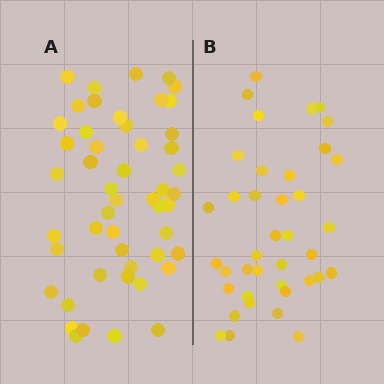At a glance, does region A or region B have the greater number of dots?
Region A (the left region) has more dots.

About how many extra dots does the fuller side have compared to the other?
Region A has roughly 12 or so more dots than region B.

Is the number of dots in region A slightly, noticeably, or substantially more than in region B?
Region A has noticeably more, but not dramatically so. The ratio is roughly 1.3 to 1.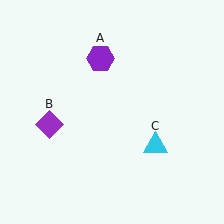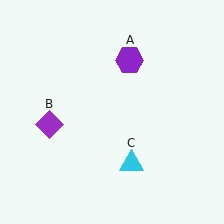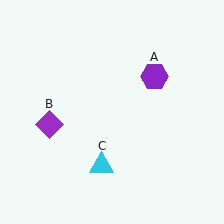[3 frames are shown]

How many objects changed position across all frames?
2 objects changed position: purple hexagon (object A), cyan triangle (object C).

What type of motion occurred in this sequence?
The purple hexagon (object A), cyan triangle (object C) rotated clockwise around the center of the scene.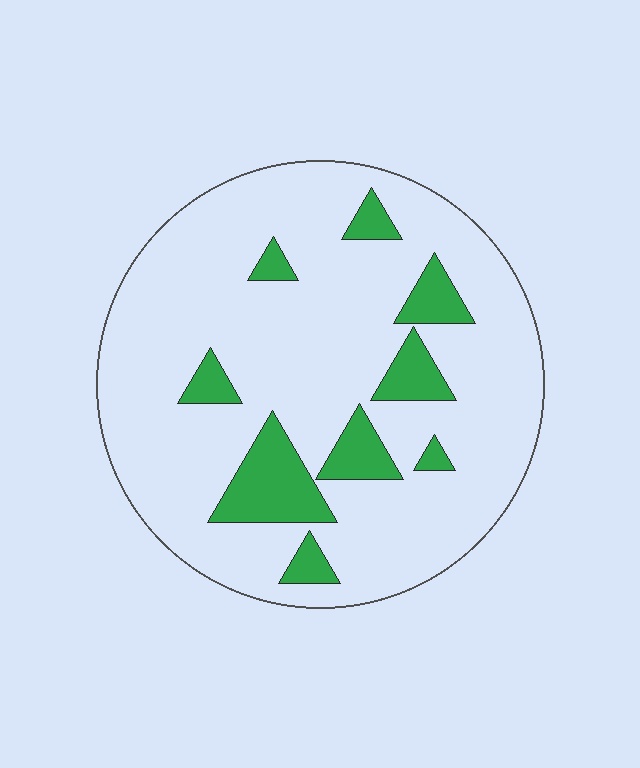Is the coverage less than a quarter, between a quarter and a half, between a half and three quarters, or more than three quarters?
Less than a quarter.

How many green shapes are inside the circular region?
9.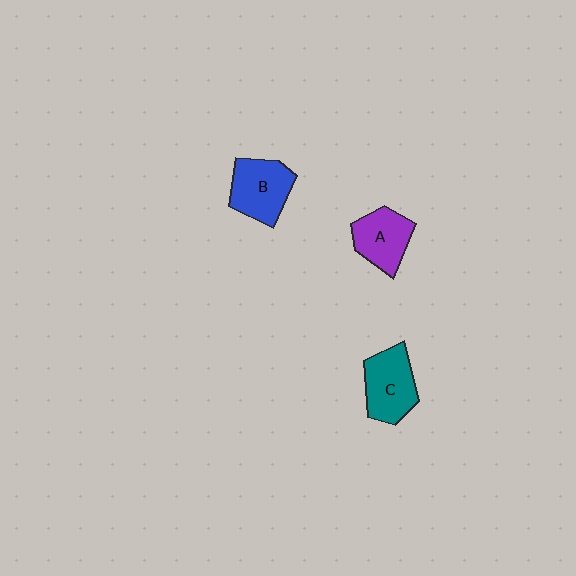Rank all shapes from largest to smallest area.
From largest to smallest: C (teal), B (blue), A (purple).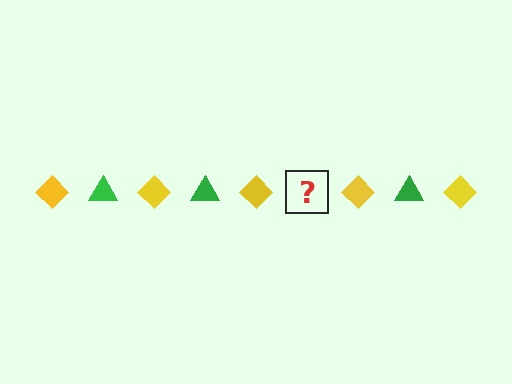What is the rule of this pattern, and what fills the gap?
The rule is that the pattern alternates between yellow diamond and green triangle. The gap should be filled with a green triangle.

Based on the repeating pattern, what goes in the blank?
The blank should be a green triangle.